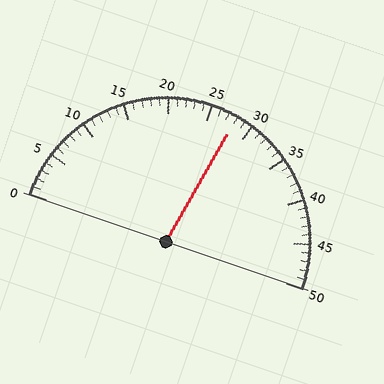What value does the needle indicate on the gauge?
The needle indicates approximately 28.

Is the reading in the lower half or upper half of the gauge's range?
The reading is in the upper half of the range (0 to 50).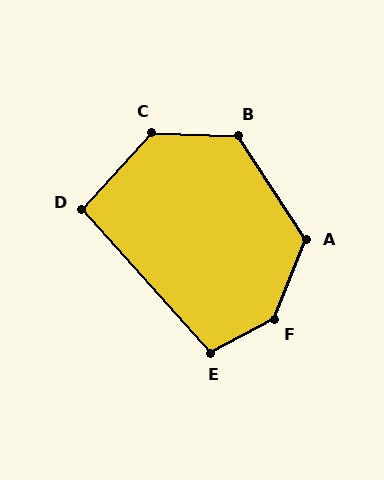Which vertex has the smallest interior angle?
D, at approximately 96 degrees.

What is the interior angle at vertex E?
Approximately 104 degrees (obtuse).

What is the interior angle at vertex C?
Approximately 131 degrees (obtuse).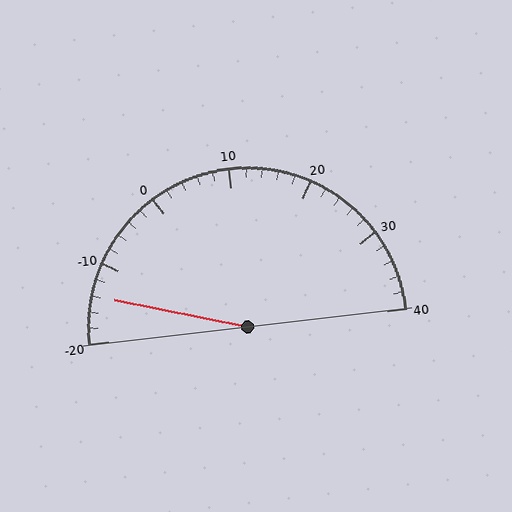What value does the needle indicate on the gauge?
The needle indicates approximately -14.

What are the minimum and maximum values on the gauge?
The gauge ranges from -20 to 40.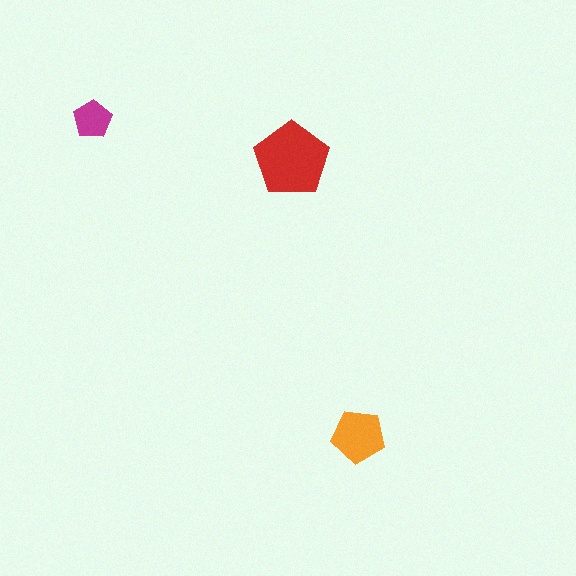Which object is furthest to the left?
The magenta pentagon is leftmost.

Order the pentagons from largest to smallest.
the red one, the orange one, the magenta one.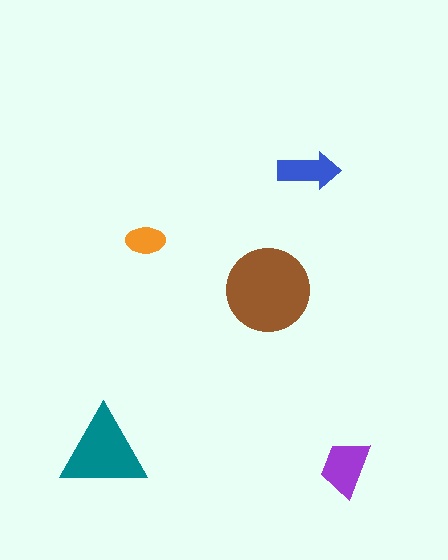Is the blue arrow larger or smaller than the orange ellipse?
Larger.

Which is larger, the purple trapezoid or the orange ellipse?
The purple trapezoid.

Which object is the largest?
The brown circle.